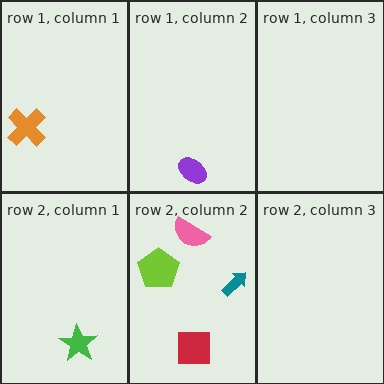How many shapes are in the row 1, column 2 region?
1.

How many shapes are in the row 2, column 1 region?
1.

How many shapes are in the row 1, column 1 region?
1.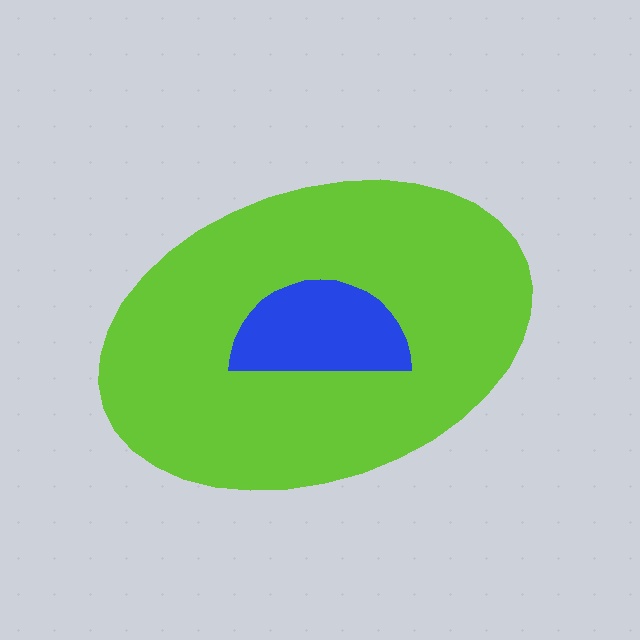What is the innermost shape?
The blue semicircle.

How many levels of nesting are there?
2.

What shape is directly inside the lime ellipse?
The blue semicircle.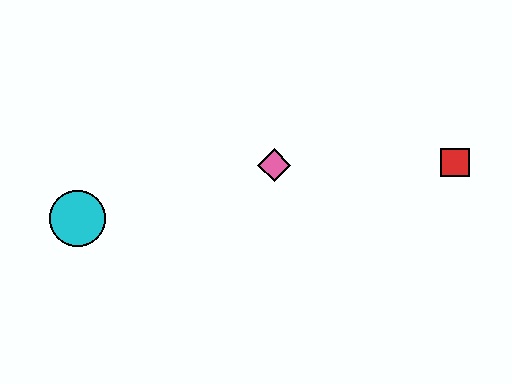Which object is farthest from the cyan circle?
The red square is farthest from the cyan circle.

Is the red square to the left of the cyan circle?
No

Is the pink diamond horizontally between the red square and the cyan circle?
Yes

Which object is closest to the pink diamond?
The red square is closest to the pink diamond.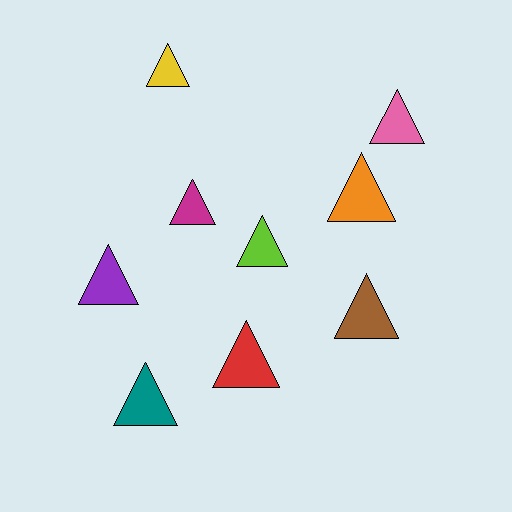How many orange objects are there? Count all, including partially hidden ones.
There is 1 orange object.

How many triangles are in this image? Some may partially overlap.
There are 9 triangles.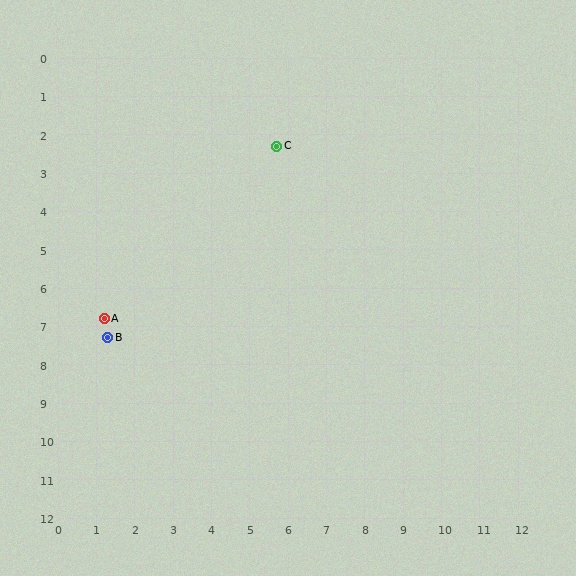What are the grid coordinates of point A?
Point A is at approximately (1.2, 6.8).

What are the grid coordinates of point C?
Point C is at approximately (5.7, 2.3).